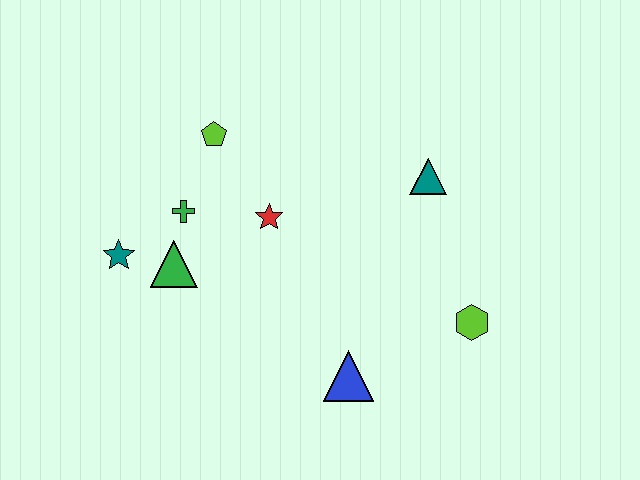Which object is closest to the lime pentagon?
The green cross is closest to the lime pentagon.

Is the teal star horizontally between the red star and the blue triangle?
No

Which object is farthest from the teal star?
The lime hexagon is farthest from the teal star.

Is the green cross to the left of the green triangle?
No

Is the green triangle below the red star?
Yes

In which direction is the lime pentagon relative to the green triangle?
The lime pentagon is above the green triangle.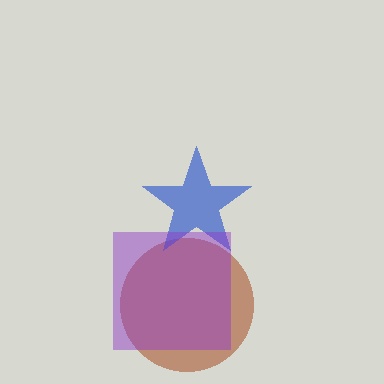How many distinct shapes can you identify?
There are 3 distinct shapes: a brown circle, a blue star, a purple square.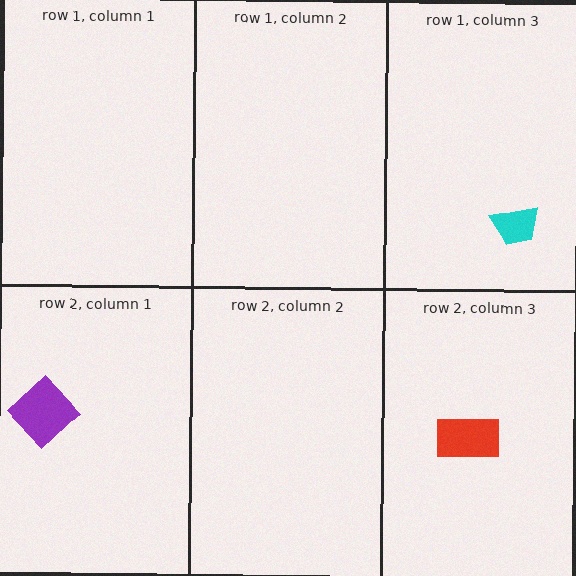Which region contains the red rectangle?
The row 2, column 3 region.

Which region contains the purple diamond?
The row 2, column 1 region.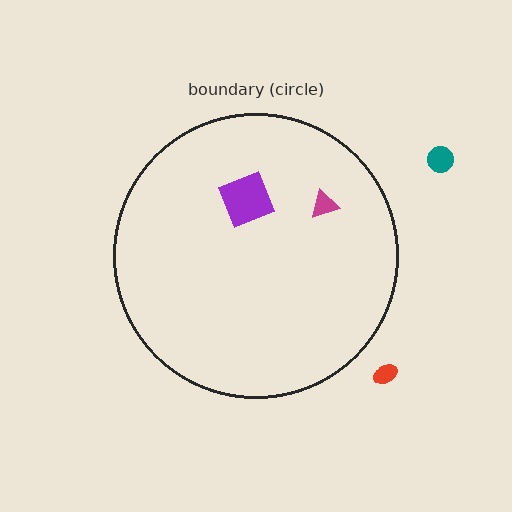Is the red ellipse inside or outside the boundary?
Outside.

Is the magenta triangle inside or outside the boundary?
Inside.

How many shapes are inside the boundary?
2 inside, 2 outside.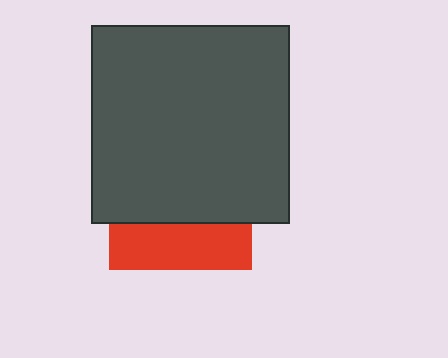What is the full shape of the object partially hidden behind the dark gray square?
The partially hidden object is a red square.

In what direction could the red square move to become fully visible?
The red square could move down. That would shift it out from behind the dark gray square entirely.